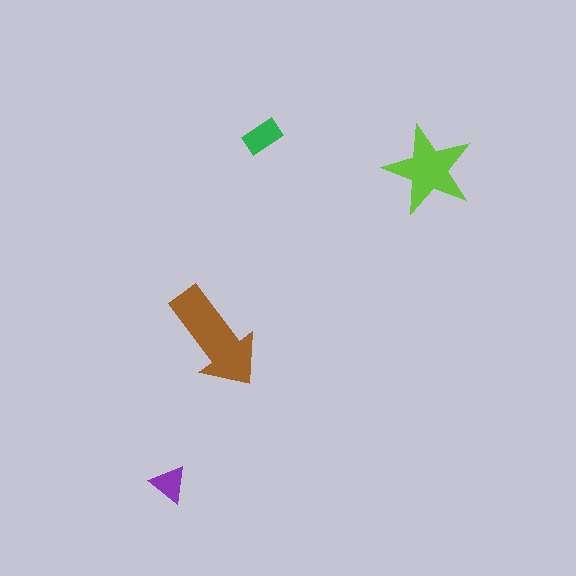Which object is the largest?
The brown arrow.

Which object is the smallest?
The purple triangle.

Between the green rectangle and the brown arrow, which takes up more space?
The brown arrow.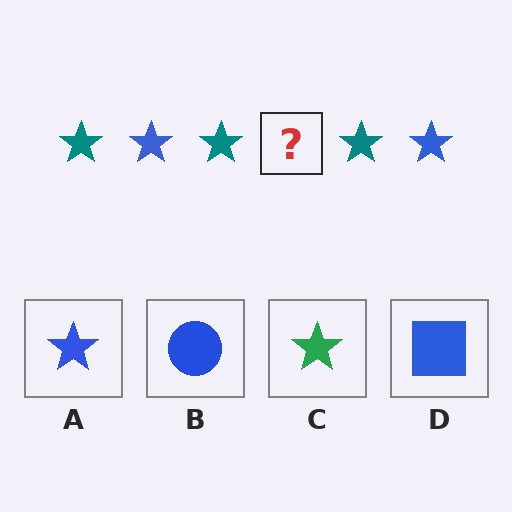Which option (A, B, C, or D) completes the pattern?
A.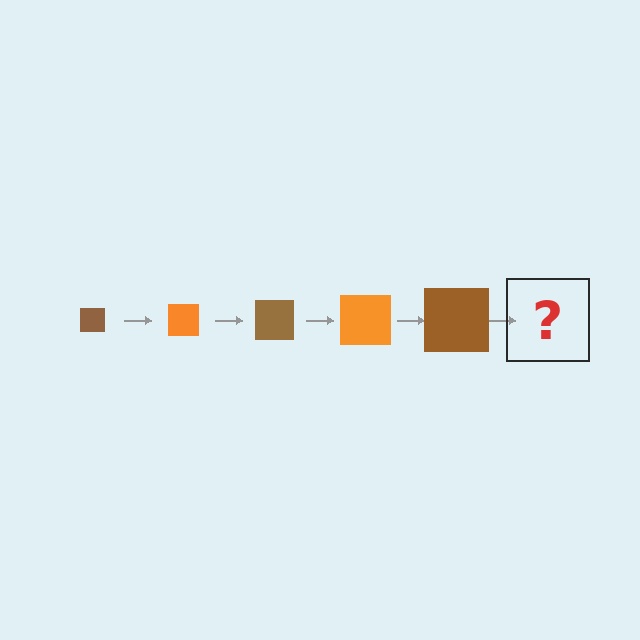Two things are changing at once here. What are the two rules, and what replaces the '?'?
The two rules are that the square grows larger each step and the color cycles through brown and orange. The '?' should be an orange square, larger than the previous one.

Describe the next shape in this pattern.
It should be an orange square, larger than the previous one.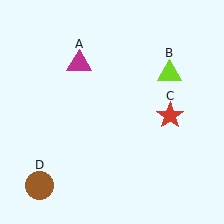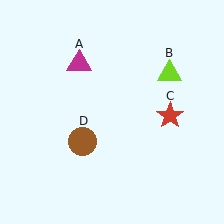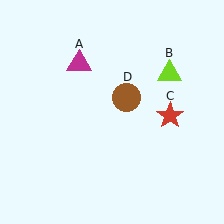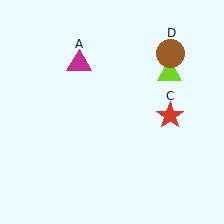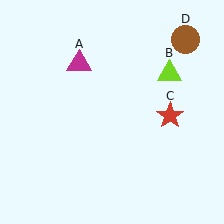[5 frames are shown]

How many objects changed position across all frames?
1 object changed position: brown circle (object D).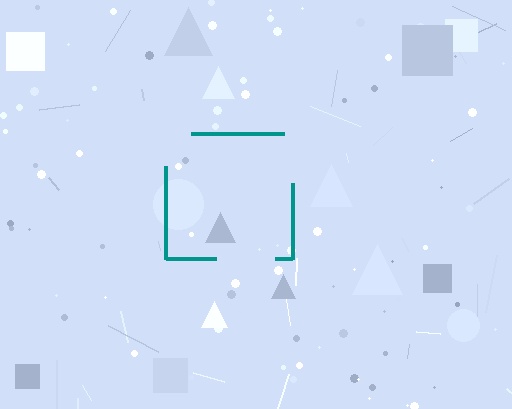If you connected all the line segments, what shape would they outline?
They would outline a square.